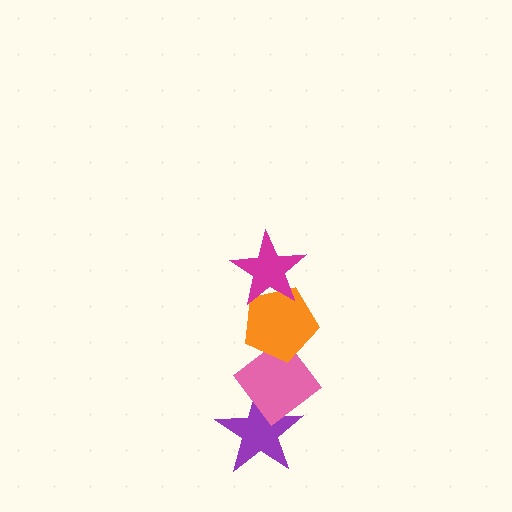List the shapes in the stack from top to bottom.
From top to bottom: the magenta star, the orange pentagon, the pink diamond, the purple star.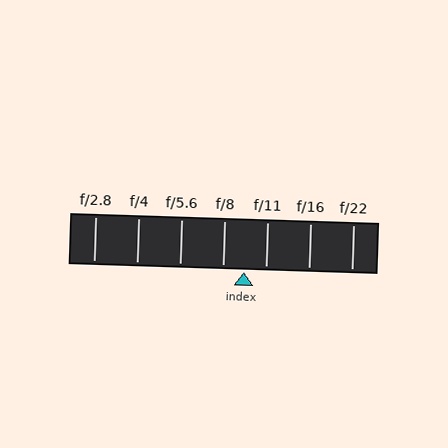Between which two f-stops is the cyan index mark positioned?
The index mark is between f/8 and f/11.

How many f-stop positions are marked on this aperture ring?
There are 7 f-stop positions marked.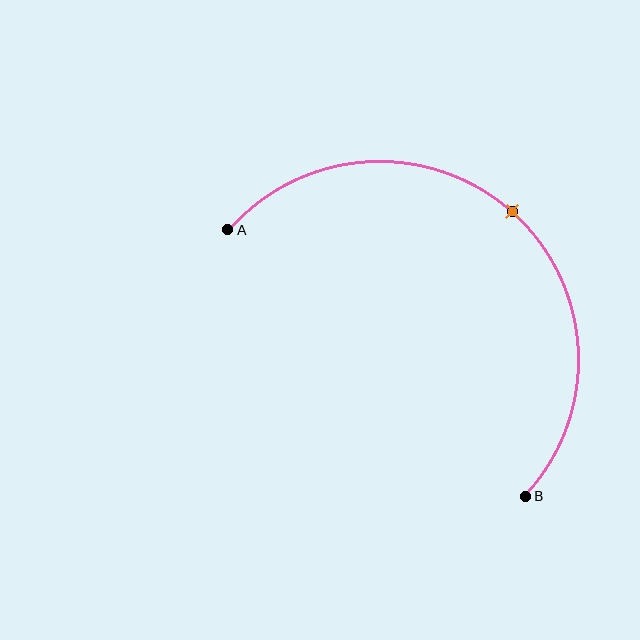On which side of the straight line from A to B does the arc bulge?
The arc bulges above and to the right of the straight line connecting A and B.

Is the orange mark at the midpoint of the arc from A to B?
Yes. The orange mark lies on the arc at equal arc-length from both A and B — it is the arc midpoint.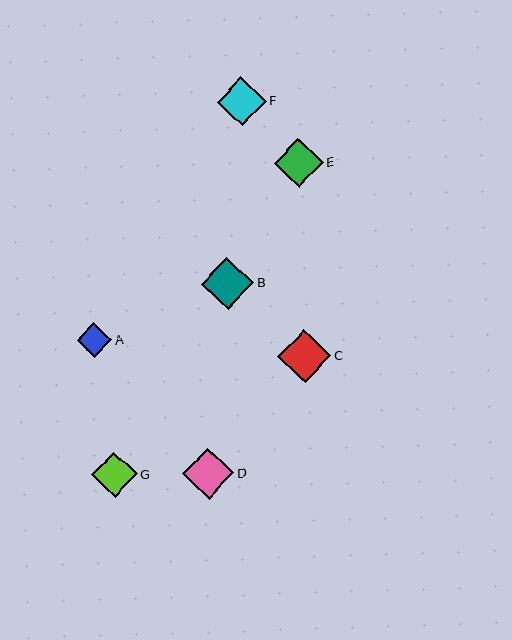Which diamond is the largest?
Diamond C is the largest with a size of approximately 53 pixels.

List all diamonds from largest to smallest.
From largest to smallest: C, B, D, E, F, G, A.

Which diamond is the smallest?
Diamond A is the smallest with a size of approximately 35 pixels.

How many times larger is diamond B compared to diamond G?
Diamond B is approximately 1.1 times the size of diamond G.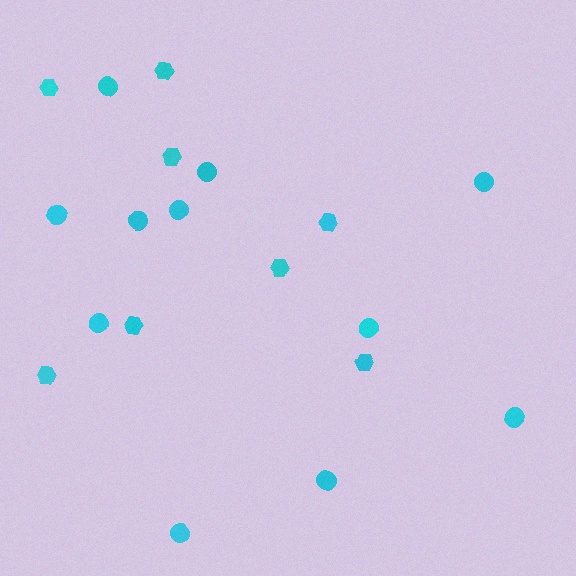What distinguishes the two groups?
There are 2 groups: one group of circles (11) and one group of hexagons (8).